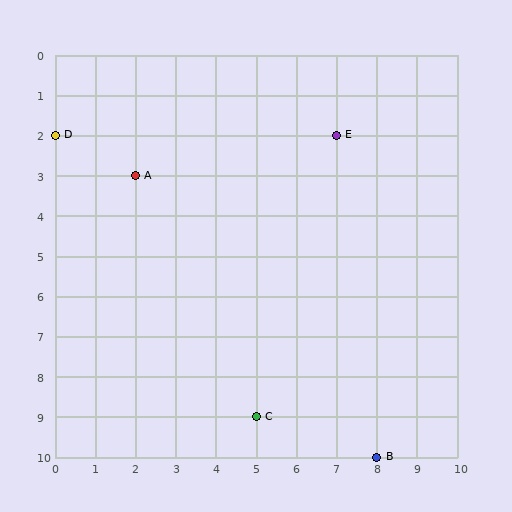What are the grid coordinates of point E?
Point E is at grid coordinates (7, 2).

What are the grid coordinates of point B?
Point B is at grid coordinates (8, 10).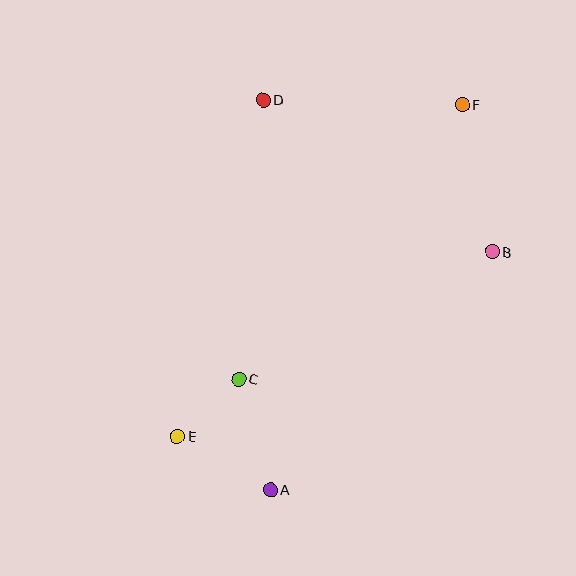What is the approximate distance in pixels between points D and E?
The distance between D and E is approximately 347 pixels.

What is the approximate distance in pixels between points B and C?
The distance between B and C is approximately 283 pixels.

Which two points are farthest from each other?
Points E and F are farthest from each other.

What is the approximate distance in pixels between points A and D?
The distance between A and D is approximately 390 pixels.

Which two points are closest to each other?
Points C and E are closest to each other.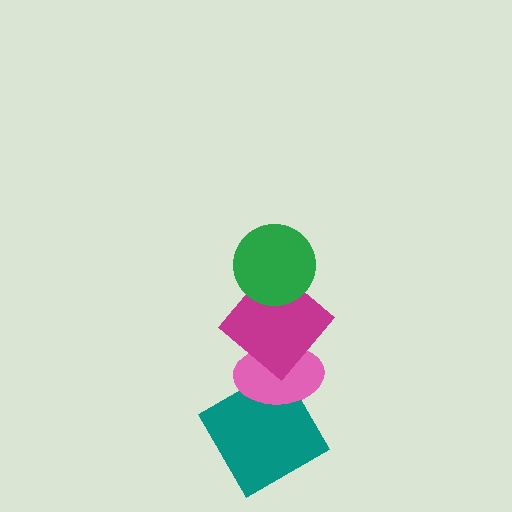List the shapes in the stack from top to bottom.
From top to bottom: the green circle, the magenta diamond, the pink ellipse, the teal square.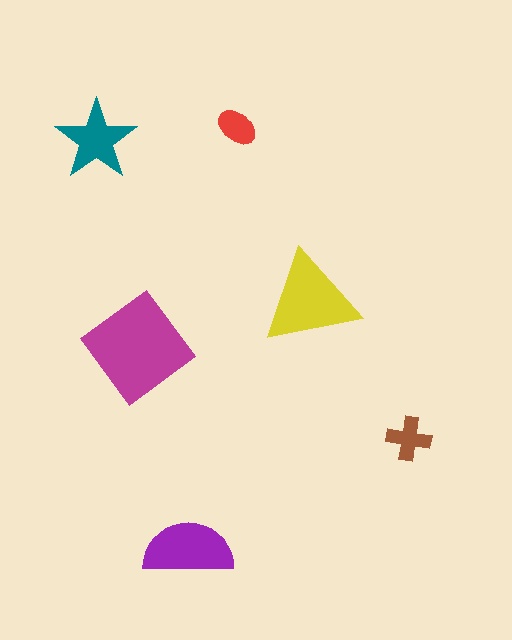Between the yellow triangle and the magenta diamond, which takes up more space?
The magenta diamond.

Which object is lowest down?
The purple semicircle is bottommost.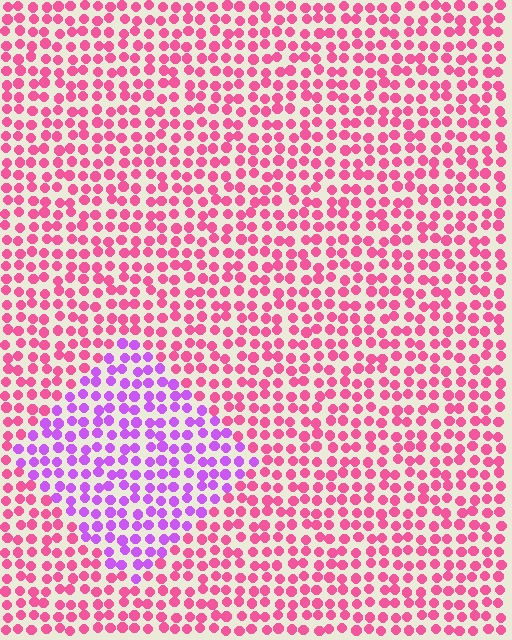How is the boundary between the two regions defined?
The boundary is defined purely by a slight shift in hue (about 49 degrees). Spacing, size, and orientation are identical on both sides.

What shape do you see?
I see a diamond.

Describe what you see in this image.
The image is filled with small pink elements in a uniform arrangement. A diamond-shaped region is visible where the elements are tinted to a slightly different hue, forming a subtle color boundary.